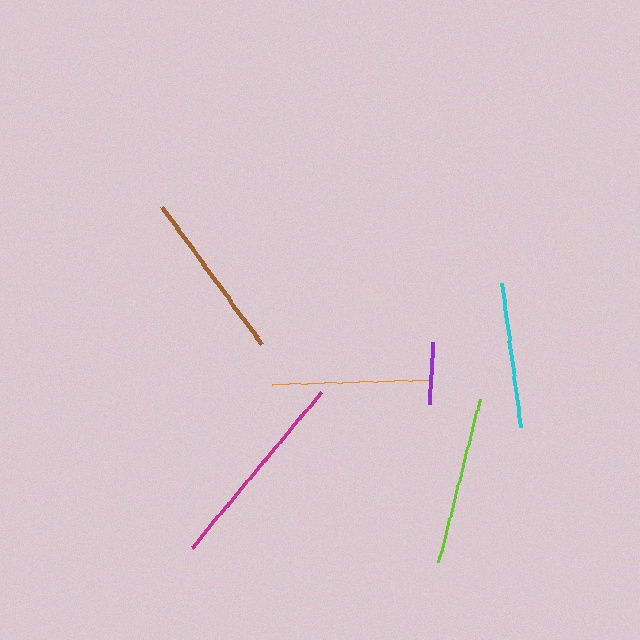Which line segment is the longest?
The magenta line is the longest at approximately 203 pixels.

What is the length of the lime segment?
The lime segment is approximately 169 pixels long.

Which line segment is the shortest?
The purple line is the shortest at approximately 62 pixels.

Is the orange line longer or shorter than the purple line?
The orange line is longer than the purple line.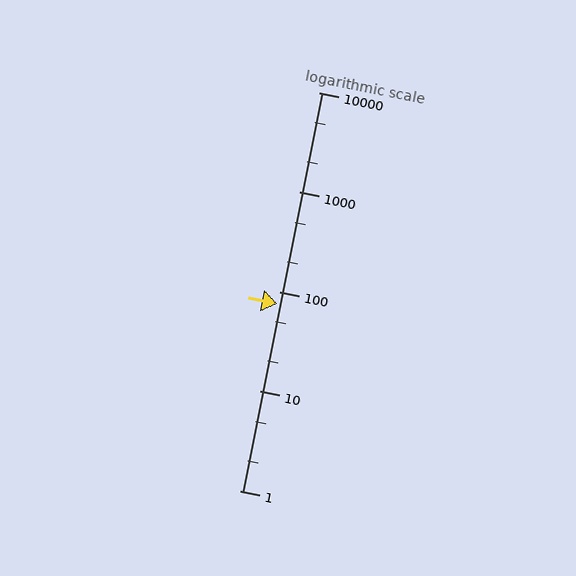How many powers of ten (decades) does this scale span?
The scale spans 4 decades, from 1 to 10000.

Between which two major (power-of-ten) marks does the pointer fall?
The pointer is between 10 and 100.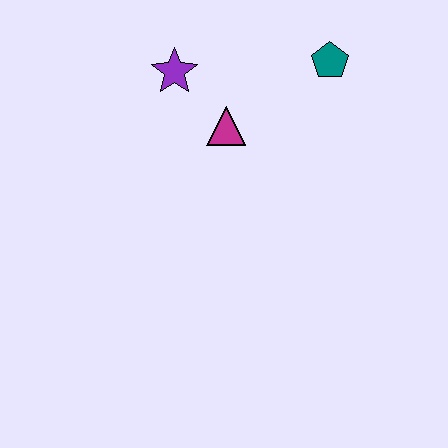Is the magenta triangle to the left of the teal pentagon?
Yes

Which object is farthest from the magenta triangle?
The teal pentagon is farthest from the magenta triangle.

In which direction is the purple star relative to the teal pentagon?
The purple star is to the left of the teal pentagon.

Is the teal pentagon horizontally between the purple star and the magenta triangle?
No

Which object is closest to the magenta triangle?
The purple star is closest to the magenta triangle.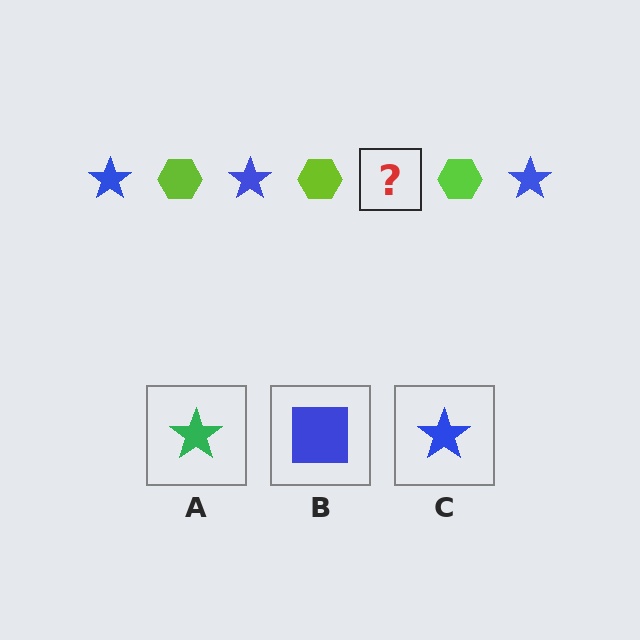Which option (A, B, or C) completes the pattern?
C.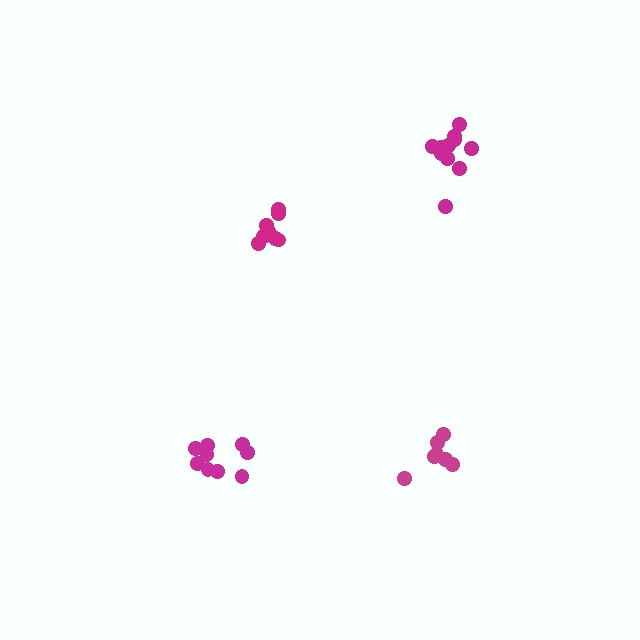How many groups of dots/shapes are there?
There are 4 groups.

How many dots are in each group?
Group 1: 8 dots, Group 2: 7 dots, Group 3: 12 dots, Group 4: 9 dots (36 total).